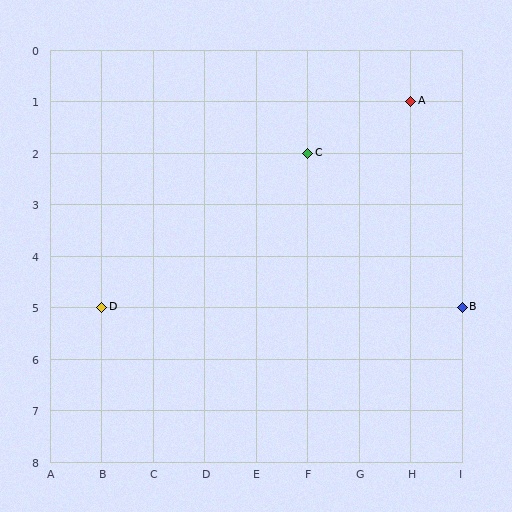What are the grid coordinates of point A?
Point A is at grid coordinates (H, 1).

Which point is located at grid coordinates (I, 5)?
Point B is at (I, 5).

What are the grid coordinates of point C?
Point C is at grid coordinates (F, 2).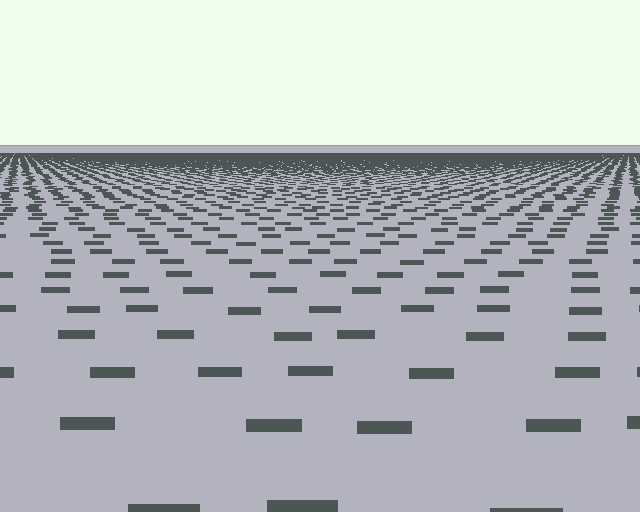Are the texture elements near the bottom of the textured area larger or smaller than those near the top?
Larger. Near the bottom, elements are closer to the viewer and appear at a bigger on-screen size.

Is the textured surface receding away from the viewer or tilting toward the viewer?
The surface is receding away from the viewer. Texture elements get smaller and denser toward the top.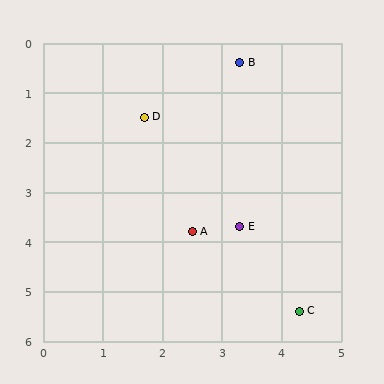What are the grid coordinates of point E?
Point E is at approximately (3.3, 3.7).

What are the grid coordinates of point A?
Point A is at approximately (2.5, 3.8).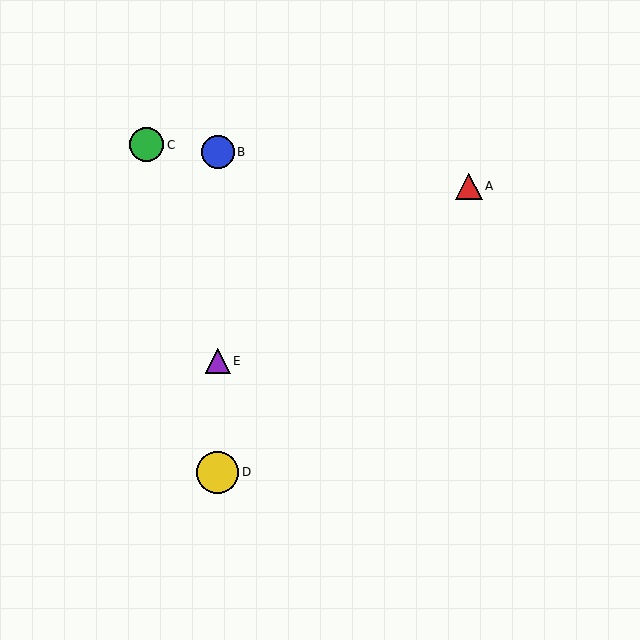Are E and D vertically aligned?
Yes, both are at x≈218.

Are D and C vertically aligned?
No, D is at x≈218 and C is at x≈147.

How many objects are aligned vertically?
3 objects (B, D, E) are aligned vertically.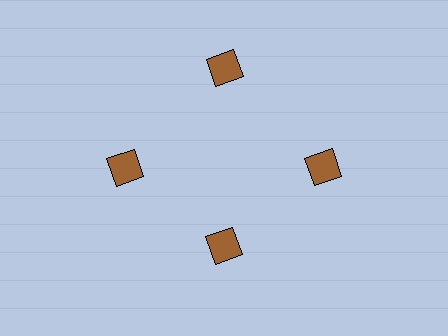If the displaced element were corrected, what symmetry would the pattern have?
It would have 4-fold rotational symmetry — the pattern would map onto itself every 90 degrees.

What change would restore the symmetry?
The symmetry would be restored by moving it outward, back onto the ring so that all 4 squares sit at equal angles and equal distance from the center.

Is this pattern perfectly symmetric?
No. The 4 brown squares are arranged in a ring, but one element near the 6 o'clock position is pulled inward toward the center, breaking the 4-fold rotational symmetry.